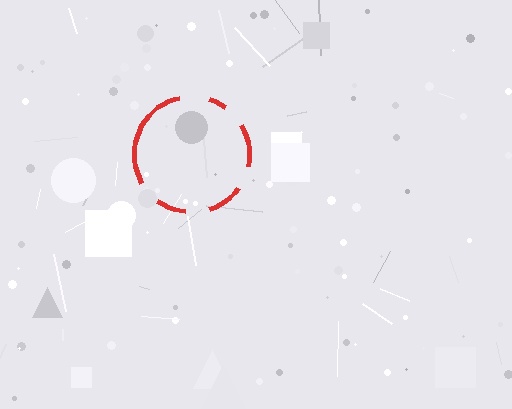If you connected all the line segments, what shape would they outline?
They would outline a circle.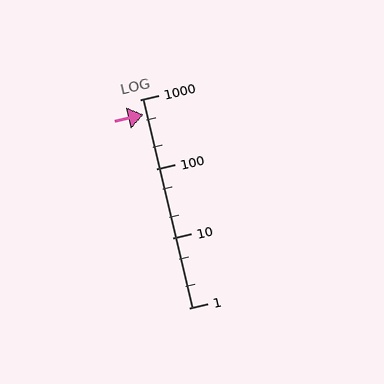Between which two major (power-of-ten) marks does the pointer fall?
The pointer is between 100 and 1000.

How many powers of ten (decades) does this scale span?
The scale spans 3 decades, from 1 to 1000.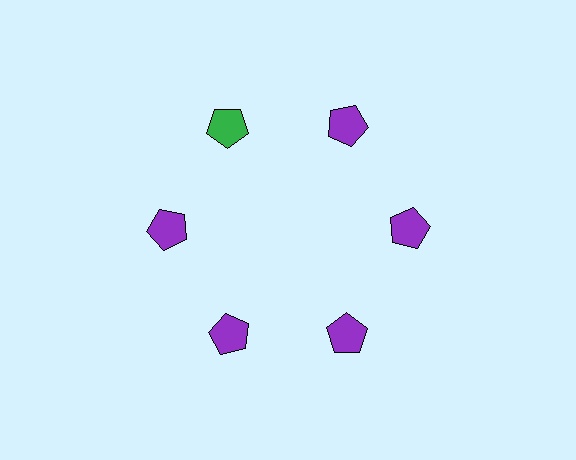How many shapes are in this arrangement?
There are 6 shapes arranged in a ring pattern.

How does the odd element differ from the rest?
It has a different color: green instead of purple.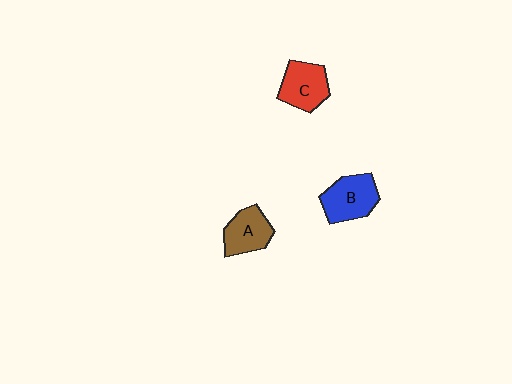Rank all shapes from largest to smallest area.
From largest to smallest: B (blue), C (red), A (brown).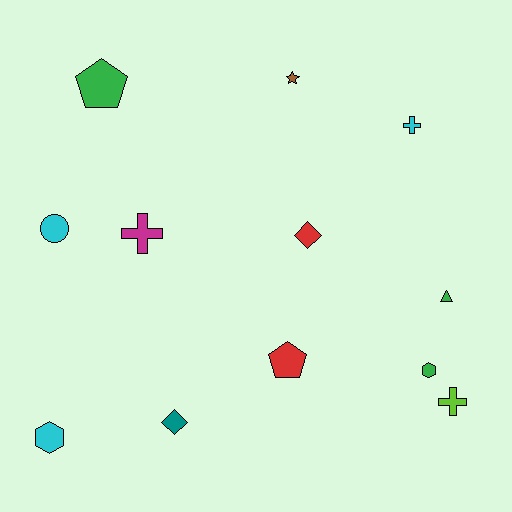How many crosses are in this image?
There are 3 crosses.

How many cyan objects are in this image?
There are 3 cyan objects.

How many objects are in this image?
There are 12 objects.